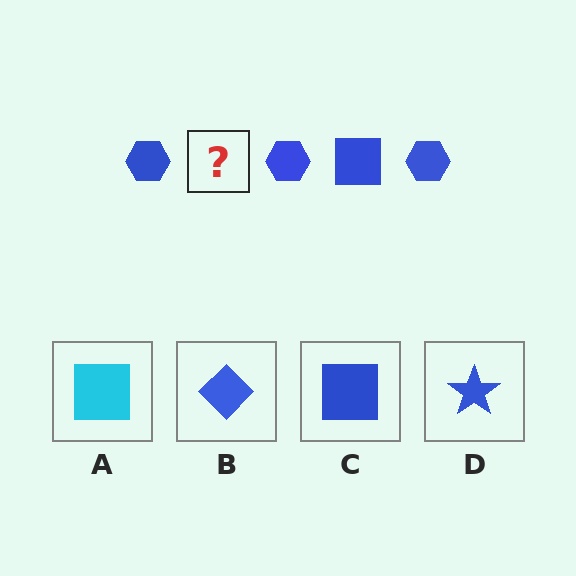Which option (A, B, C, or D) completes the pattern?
C.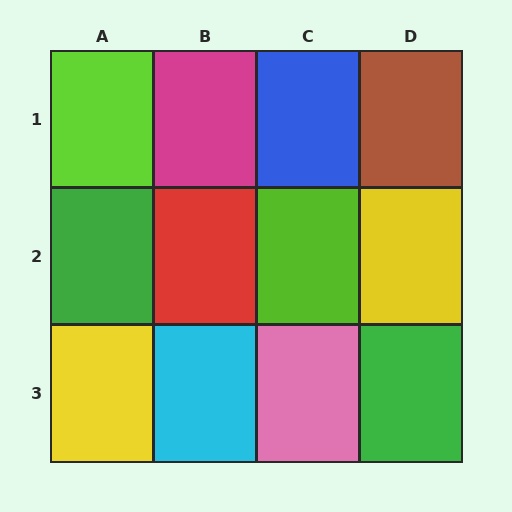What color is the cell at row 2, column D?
Yellow.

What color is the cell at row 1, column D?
Brown.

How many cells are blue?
1 cell is blue.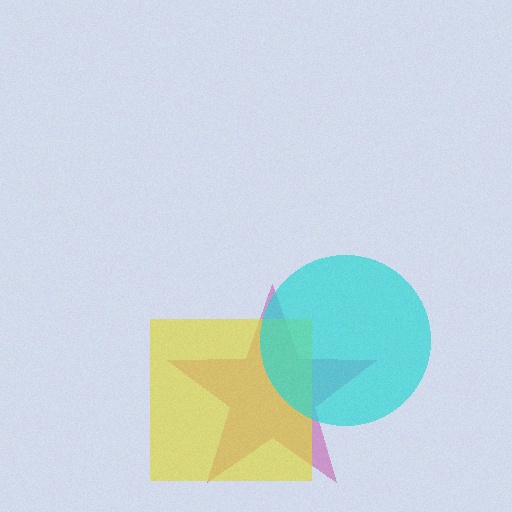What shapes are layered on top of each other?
The layered shapes are: a magenta star, a yellow square, a cyan circle.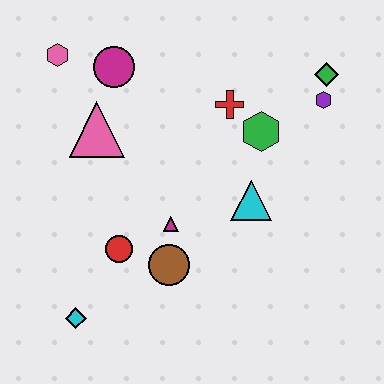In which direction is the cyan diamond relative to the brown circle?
The cyan diamond is to the left of the brown circle.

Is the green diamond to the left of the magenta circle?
No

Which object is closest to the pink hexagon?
The magenta circle is closest to the pink hexagon.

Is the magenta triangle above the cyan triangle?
No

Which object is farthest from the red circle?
The green diamond is farthest from the red circle.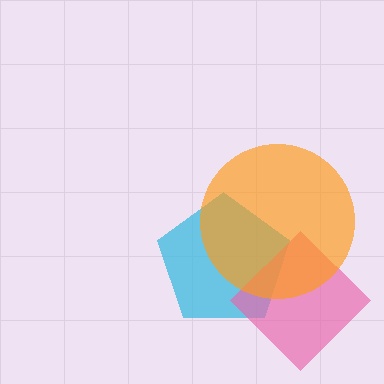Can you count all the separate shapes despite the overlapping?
Yes, there are 3 separate shapes.